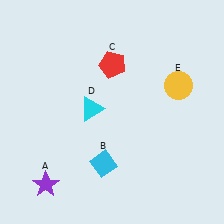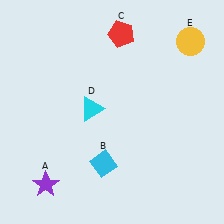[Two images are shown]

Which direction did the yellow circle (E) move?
The yellow circle (E) moved up.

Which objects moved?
The objects that moved are: the red pentagon (C), the yellow circle (E).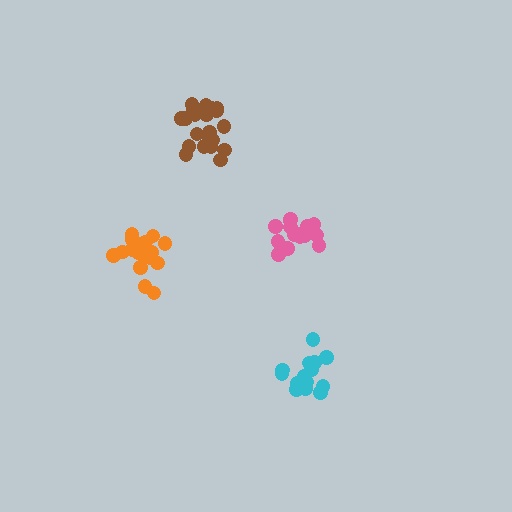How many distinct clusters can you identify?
There are 4 distinct clusters.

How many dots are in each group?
Group 1: 15 dots, Group 2: 17 dots, Group 3: 16 dots, Group 4: 21 dots (69 total).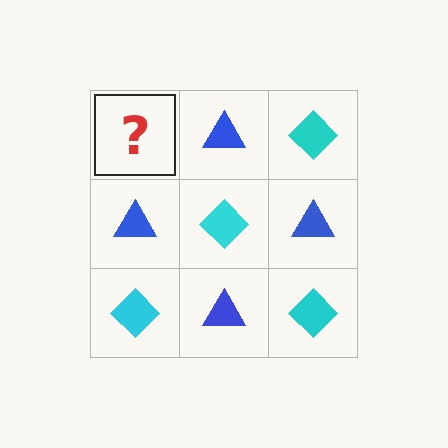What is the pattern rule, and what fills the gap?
The rule is that it alternates cyan diamond and blue triangle in a checkerboard pattern. The gap should be filled with a cyan diamond.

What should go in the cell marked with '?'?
The missing cell should contain a cyan diamond.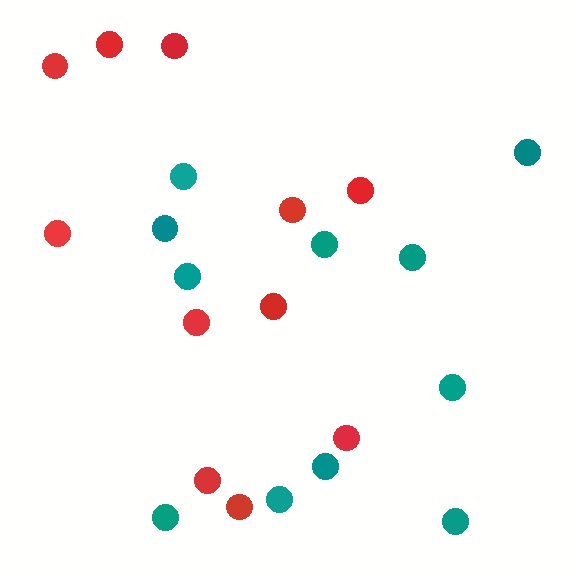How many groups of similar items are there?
There are 2 groups: one group of teal circles (11) and one group of red circles (11).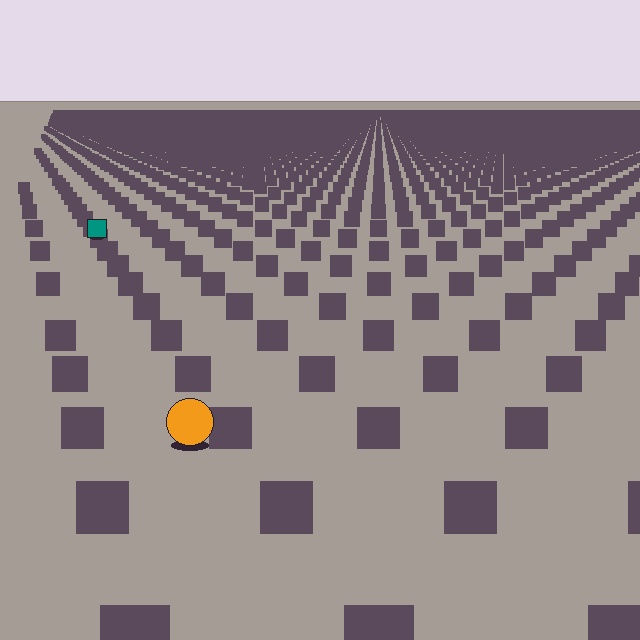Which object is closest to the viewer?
The orange circle is closest. The texture marks near it are larger and more spread out.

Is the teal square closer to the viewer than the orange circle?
No. The orange circle is closer — you can tell from the texture gradient: the ground texture is coarser near it.